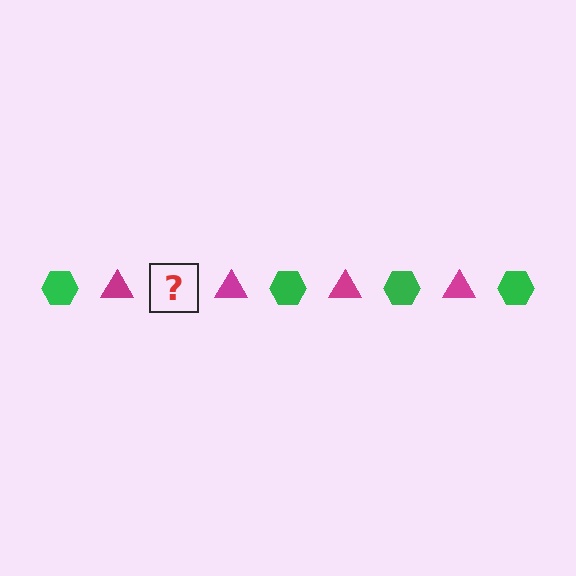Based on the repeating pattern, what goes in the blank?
The blank should be a green hexagon.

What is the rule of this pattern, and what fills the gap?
The rule is that the pattern alternates between green hexagon and magenta triangle. The gap should be filled with a green hexagon.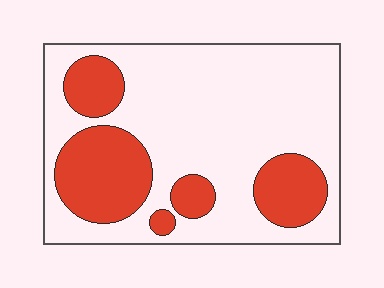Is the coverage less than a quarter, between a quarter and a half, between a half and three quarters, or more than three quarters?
Between a quarter and a half.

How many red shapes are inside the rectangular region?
5.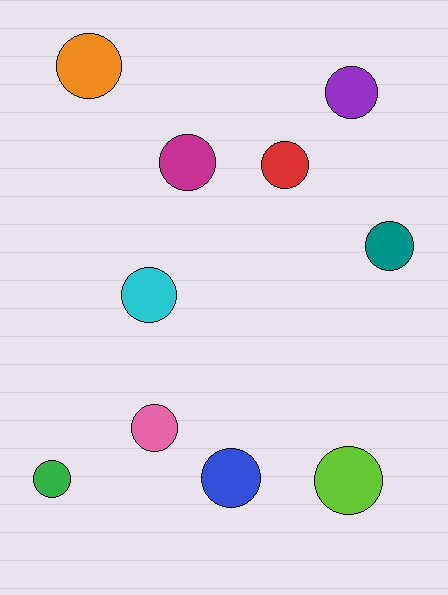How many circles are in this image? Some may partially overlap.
There are 10 circles.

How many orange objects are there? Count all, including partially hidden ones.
There is 1 orange object.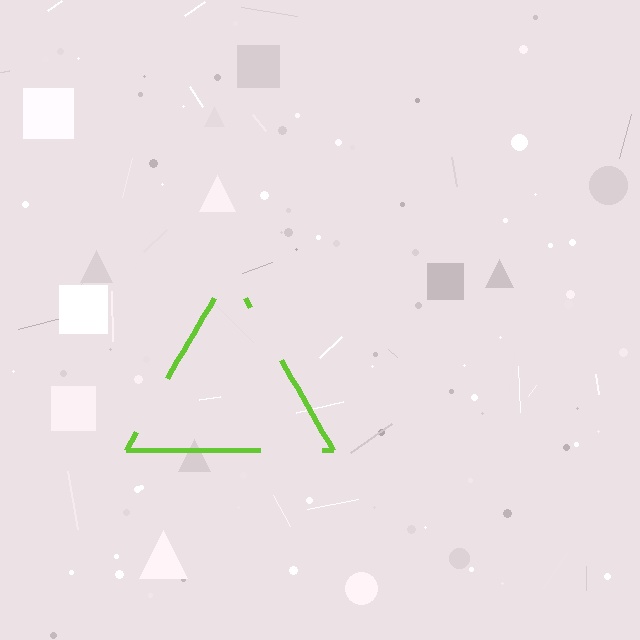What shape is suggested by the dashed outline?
The dashed outline suggests a triangle.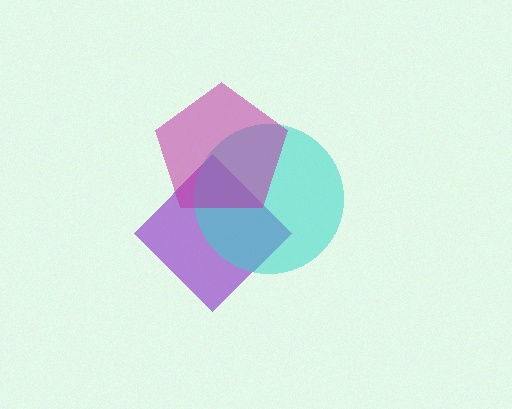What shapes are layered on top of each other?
The layered shapes are: a purple diamond, a cyan circle, a magenta pentagon.